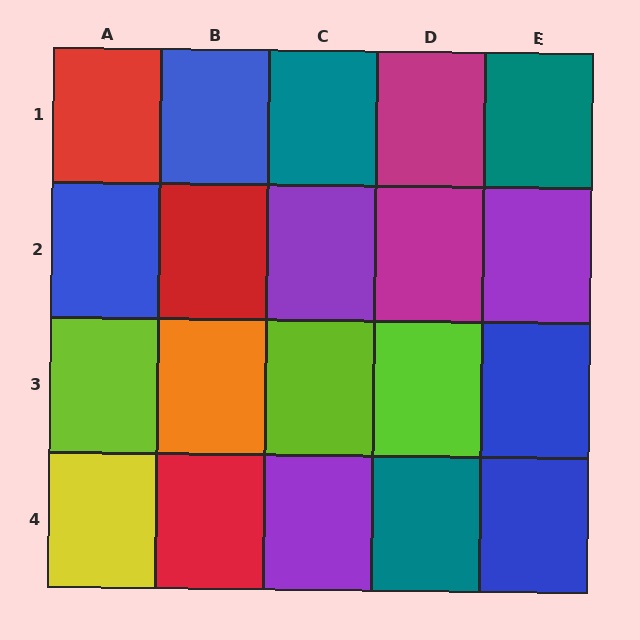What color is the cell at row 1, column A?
Red.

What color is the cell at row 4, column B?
Red.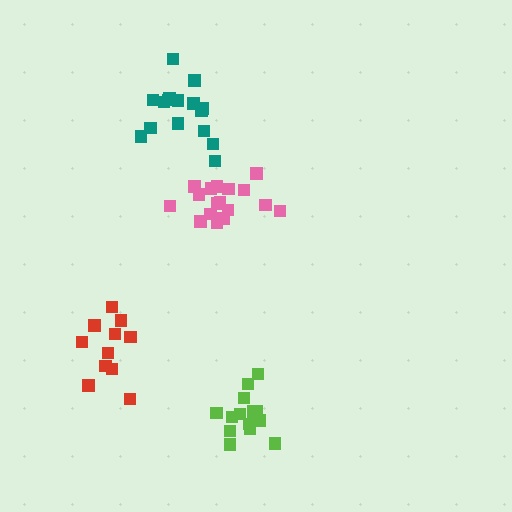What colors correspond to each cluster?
The clusters are colored: teal, red, pink, lime.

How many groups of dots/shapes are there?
There are 4 groups.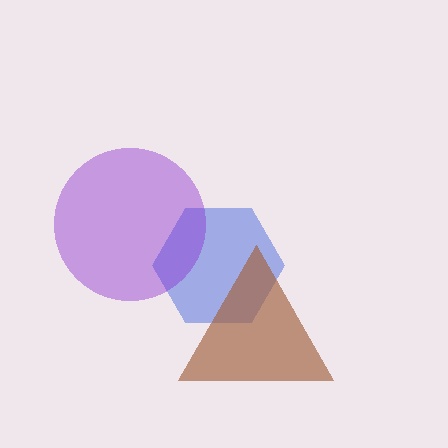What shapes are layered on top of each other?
The layered shapes are: a blue hexagon, a brown triangle, a purple circle.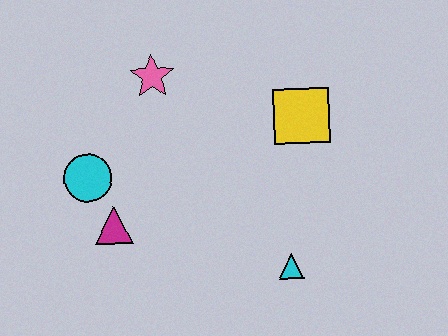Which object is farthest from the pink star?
The cyan triangle is farthest from the pink star.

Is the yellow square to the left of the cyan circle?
No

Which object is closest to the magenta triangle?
The cyan circle is closest to the magenta triangle.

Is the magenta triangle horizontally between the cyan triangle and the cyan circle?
Yes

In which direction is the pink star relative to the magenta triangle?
The pink star is above the magenta triangle.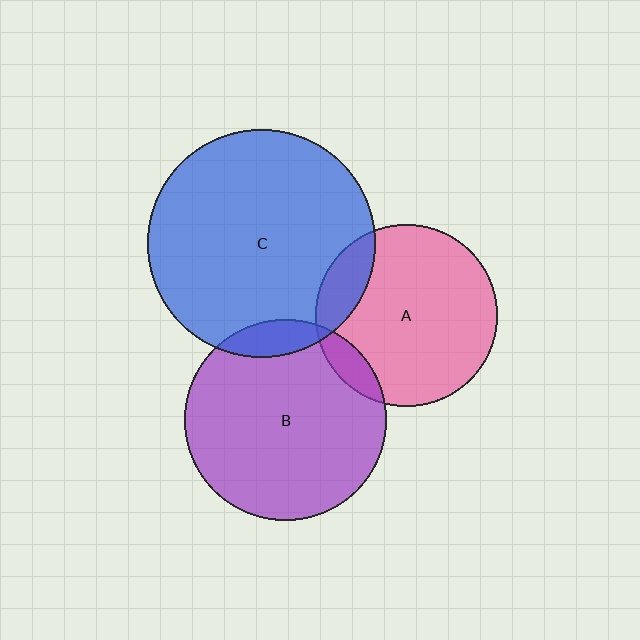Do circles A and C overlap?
Yes.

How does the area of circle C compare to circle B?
Approximately 1.3 times.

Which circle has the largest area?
Circle C (blue).